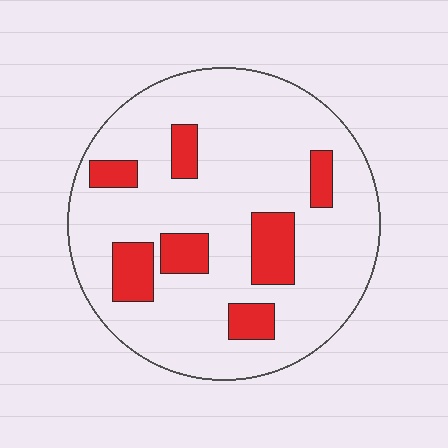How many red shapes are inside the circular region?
7.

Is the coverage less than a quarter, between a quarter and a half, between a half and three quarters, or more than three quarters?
Less than a quarter.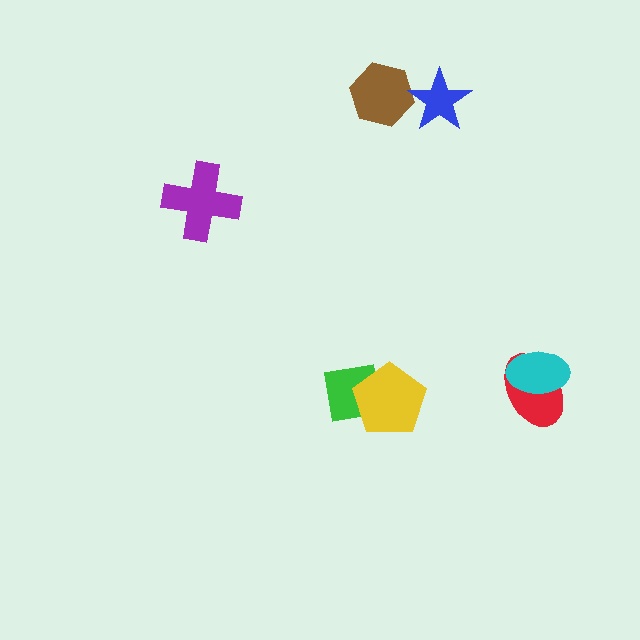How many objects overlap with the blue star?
1 object overlaps with the blue star.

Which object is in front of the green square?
The yellow pentagon is in front of the green square.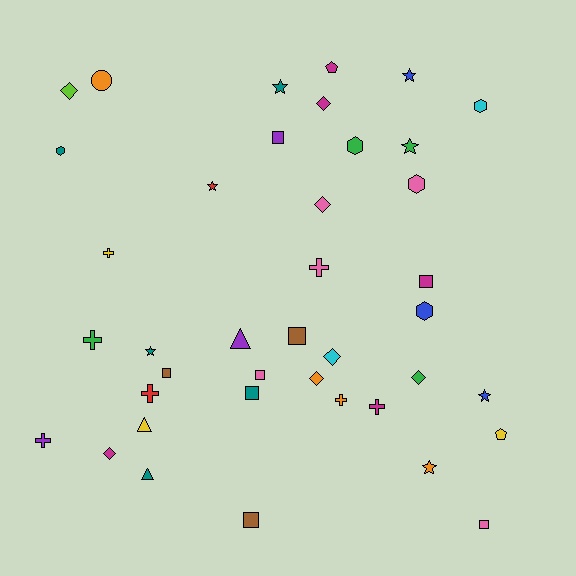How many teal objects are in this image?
There are 5 teal objects.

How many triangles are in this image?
There are 3 triangles.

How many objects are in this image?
There are 40 objects.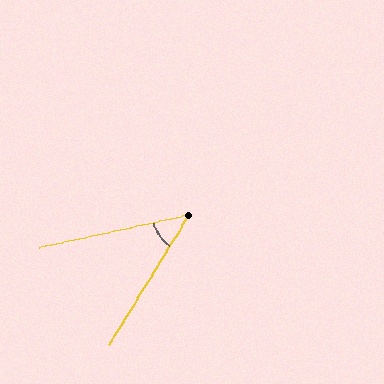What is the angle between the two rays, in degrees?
Approximately 46 degrees.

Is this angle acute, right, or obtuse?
It is acute.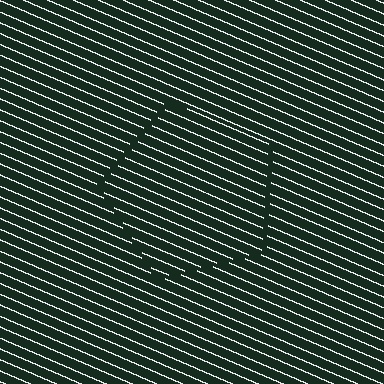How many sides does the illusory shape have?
5 sides — the line-ends trace a pentagon.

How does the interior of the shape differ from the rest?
The interior of the shape contains the same grating, shifted by half a period — the contour is defined by the phase discontinuity where line-ends from the inner and outer gratings abut.